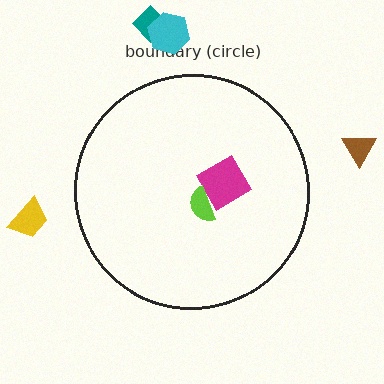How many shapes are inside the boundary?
2 inside, 4 outside.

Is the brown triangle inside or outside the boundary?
Outside.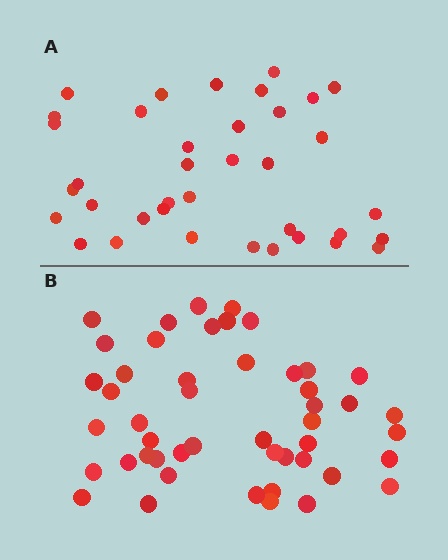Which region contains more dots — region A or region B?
Region B (the bottom region) has more dots.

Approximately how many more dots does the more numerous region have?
Region B has roughly 12 or so more dots than region A.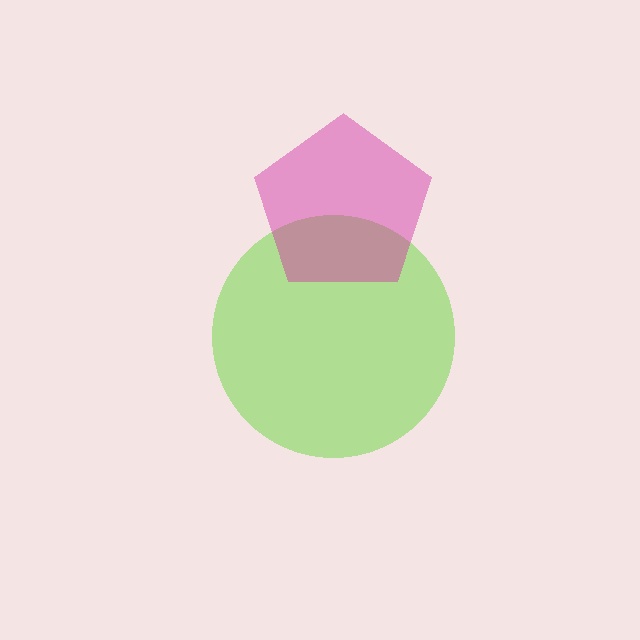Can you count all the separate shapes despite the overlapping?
Yes, there are 2 separate shapes.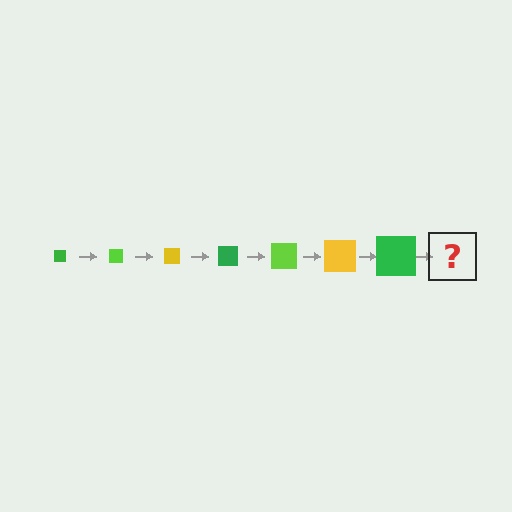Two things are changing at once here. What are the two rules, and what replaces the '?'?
The two rules are that the square grows larger each step and the color cycles through green, lime, and yellow. The '?' should be a lime square, larger than the previous one.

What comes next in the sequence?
The next element should be a lime square, larger than the previous one.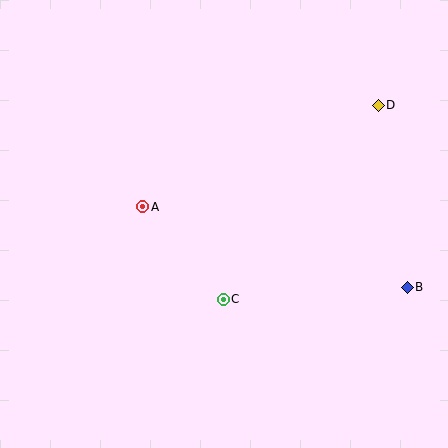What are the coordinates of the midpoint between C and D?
The midpoint between C and D is at (301, 202).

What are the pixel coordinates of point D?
Point D is at (378, 105).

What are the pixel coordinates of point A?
Point A is at (143, 207).